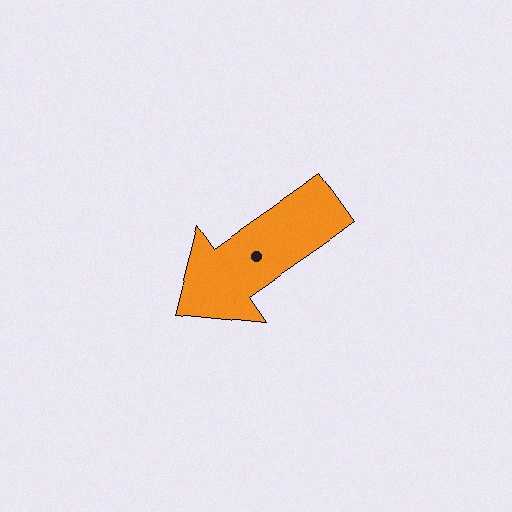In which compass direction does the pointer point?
Southwest.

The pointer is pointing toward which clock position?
Roughly 8 o'clock.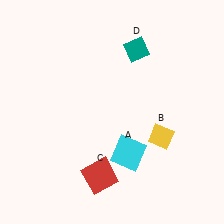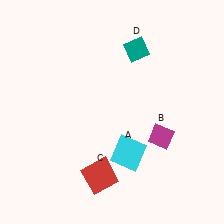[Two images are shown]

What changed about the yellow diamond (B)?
In Image 1, B is yellow. In Image 2, it changed to magenta.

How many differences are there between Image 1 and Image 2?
There is 1 difference between the two images.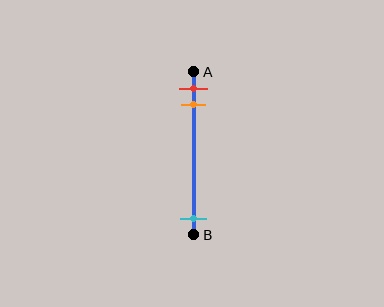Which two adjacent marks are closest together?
The red and orange marks are the closest adjacent pair.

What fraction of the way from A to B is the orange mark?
The orange mark is approximately 20% (0.2) of the way from A to B.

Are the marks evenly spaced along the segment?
No, the marks are not evenly spaced.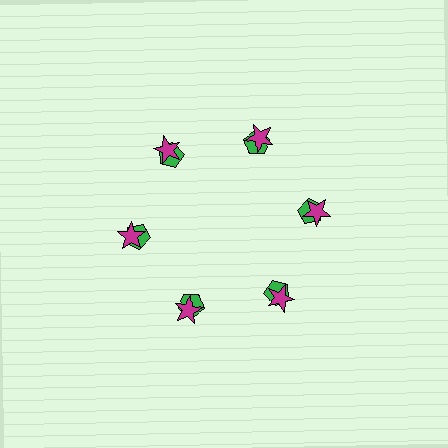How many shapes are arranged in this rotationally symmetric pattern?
There are 12 shapes, arranged in 6 groups of 2.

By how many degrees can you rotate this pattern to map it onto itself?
The pattern maps onto itself every 60 degrees of rotation.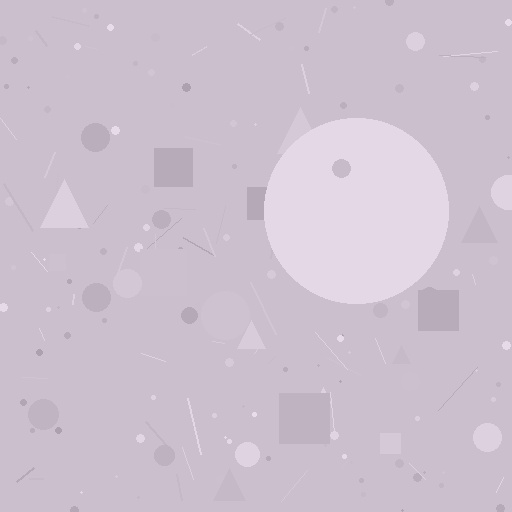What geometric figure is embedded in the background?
A circle is embedded in the background.